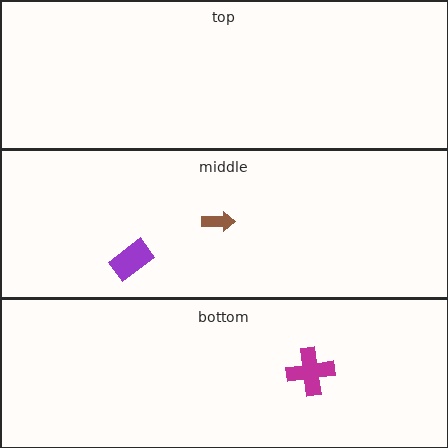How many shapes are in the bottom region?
1.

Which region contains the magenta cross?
The bottom region.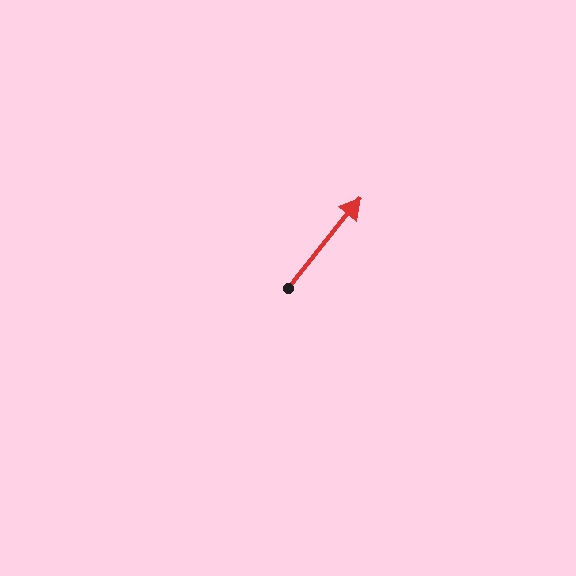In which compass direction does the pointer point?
Northeast.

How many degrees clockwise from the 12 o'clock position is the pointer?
Approximately 39 degrees.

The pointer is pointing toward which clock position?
Roughly 1 o'clock.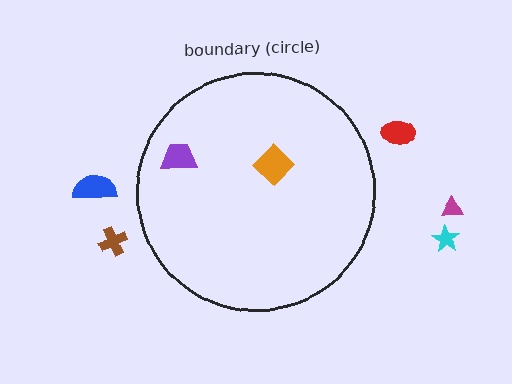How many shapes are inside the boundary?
2 inside, 5 outside.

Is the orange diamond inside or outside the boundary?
Inside.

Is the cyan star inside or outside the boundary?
Outside.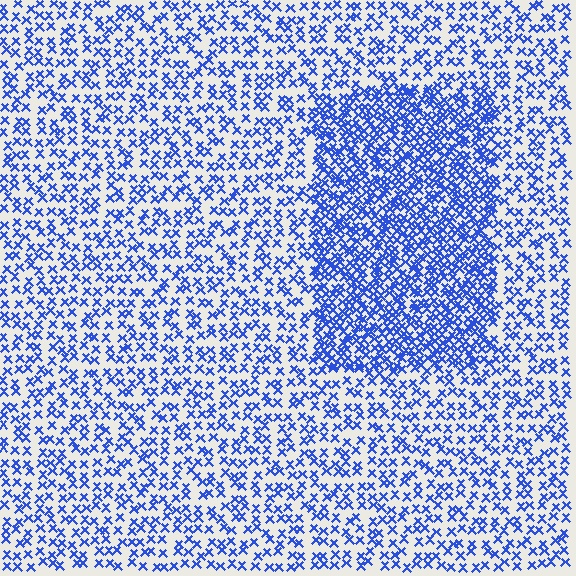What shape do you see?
I see a rectangle.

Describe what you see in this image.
The image contains small blue elements arranged at two different densities. A rectangle-shaped region is visible where the elements are more densely packed than the surrounding area.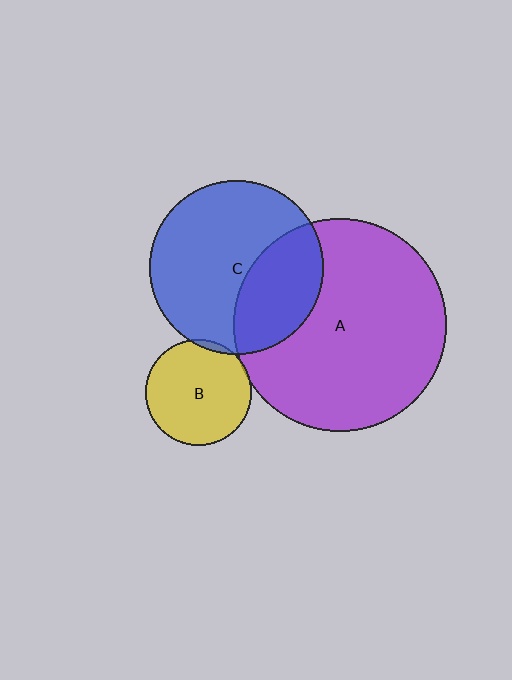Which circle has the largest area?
Circle A (purple).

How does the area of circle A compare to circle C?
Approximately 1.5 times.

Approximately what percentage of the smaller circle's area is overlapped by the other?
Approximately 5%.